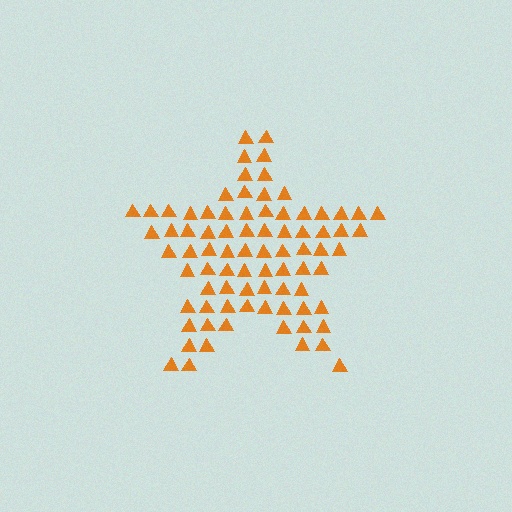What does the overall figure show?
The overall figure shows a star.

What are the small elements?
The small elements are triangles.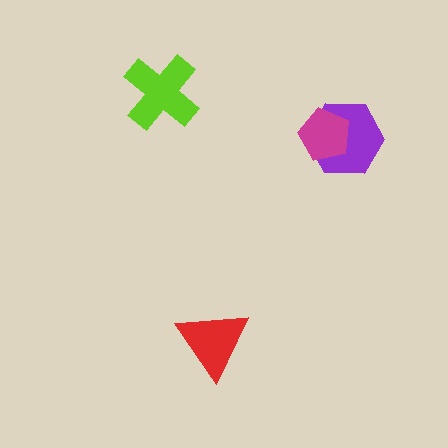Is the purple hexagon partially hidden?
Yes, it is partially covered by another shape.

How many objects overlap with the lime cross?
0 objects overlap with the lime cross.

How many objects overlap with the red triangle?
0 objects overlap with the red triangle.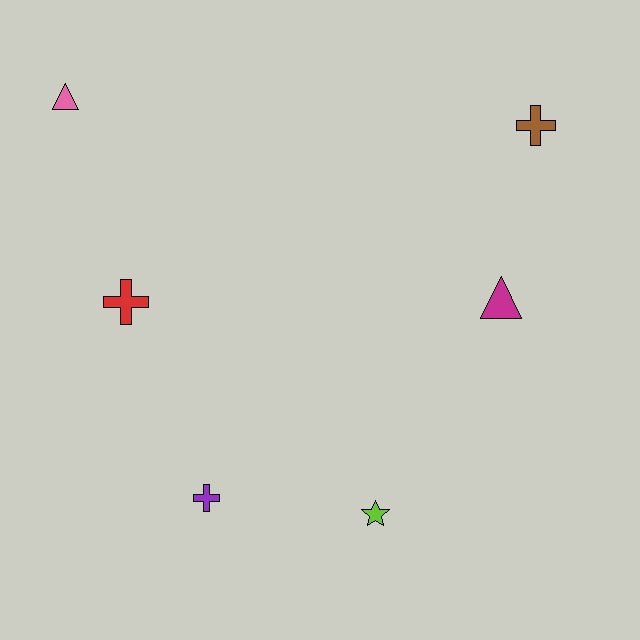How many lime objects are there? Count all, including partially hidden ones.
There is 1 lime object.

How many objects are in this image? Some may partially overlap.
There are 6 objects.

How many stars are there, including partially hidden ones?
There is 1 star.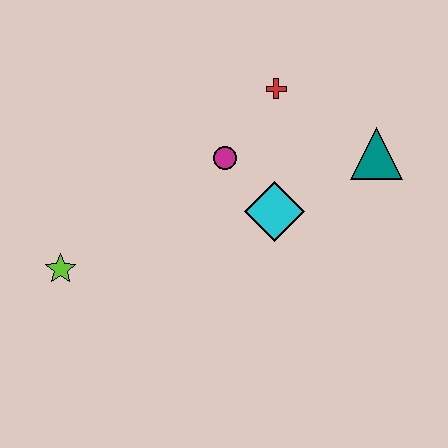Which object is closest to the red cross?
The magenta circle is closest to the red cross.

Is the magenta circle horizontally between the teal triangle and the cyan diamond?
No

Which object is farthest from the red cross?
The lime star is farthest from the red cross.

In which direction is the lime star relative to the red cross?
The lime star is to the left of the red cross.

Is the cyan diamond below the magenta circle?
Yes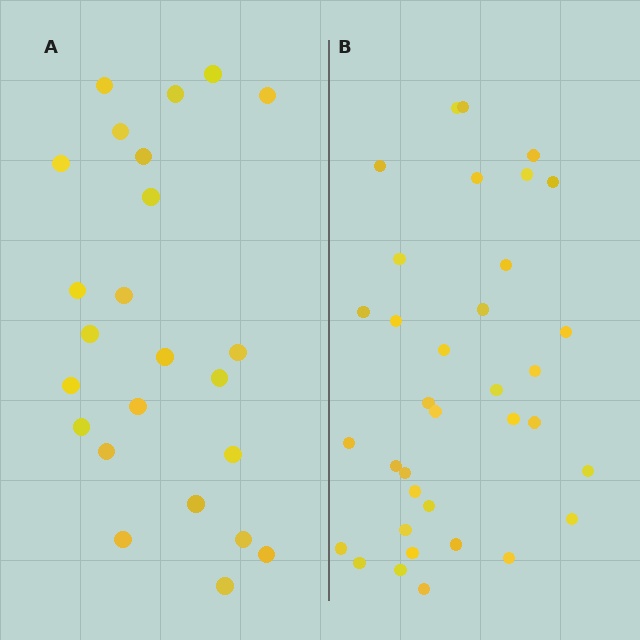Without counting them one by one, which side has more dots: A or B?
Region B (the right region) has more dots.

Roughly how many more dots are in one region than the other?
Region B has roughly 12 or so more dots than region A.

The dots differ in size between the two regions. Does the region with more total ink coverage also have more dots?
No. Region A has more total ink coverage because its dots are larger, but region B actually contains more individual dots. Total area can be misleading — the number of items is what matters here.